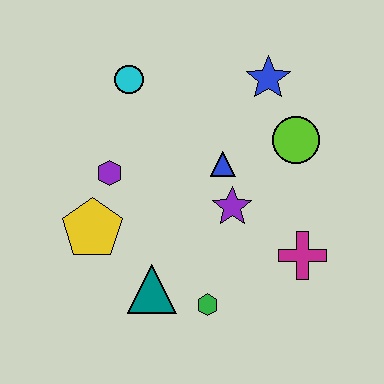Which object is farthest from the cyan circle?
The magenta cross is farthest from the cyan circle.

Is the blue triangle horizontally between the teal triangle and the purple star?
Yes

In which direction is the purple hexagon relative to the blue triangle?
The purple hexagon is to the left of the blue triangle.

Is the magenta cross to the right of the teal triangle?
Yes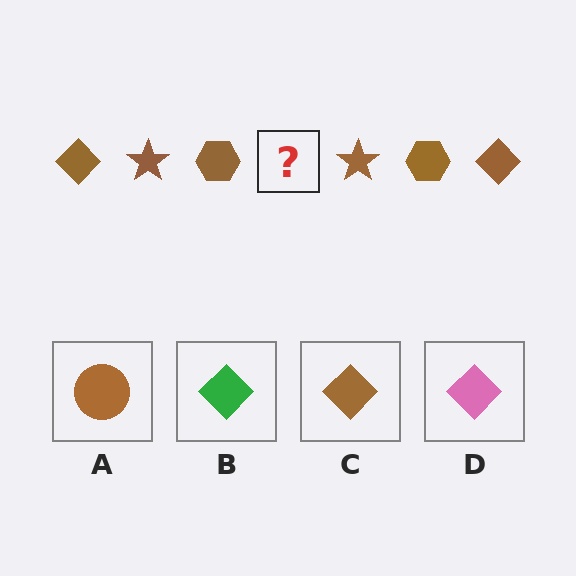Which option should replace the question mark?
Option C.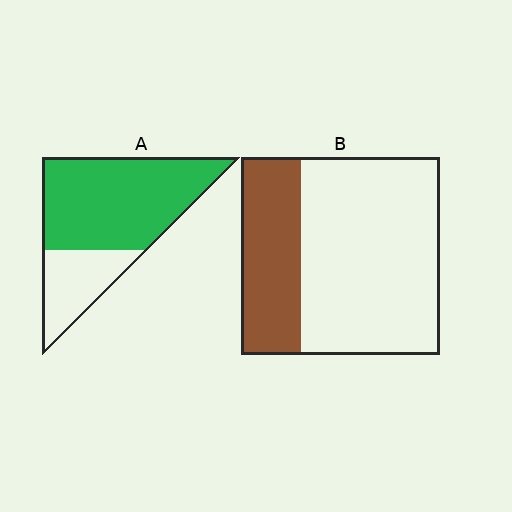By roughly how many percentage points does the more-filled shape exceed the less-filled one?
By roughly 40 percentage points (A over B).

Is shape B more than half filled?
No.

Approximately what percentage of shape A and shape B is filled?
A is approximately 70% and B is approximately 30%.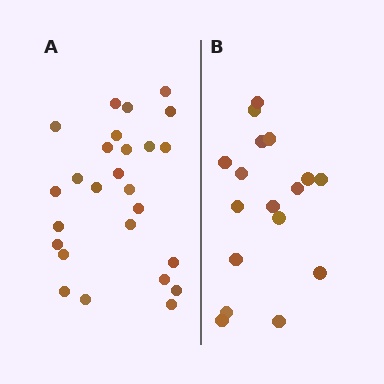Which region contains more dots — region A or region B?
Region A (the left region) has more dots.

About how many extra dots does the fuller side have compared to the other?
Region A has roughly 8 or so more dots than region B.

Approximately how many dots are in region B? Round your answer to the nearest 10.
About 20 dots. (The exact count is 17, which rounds to 20.)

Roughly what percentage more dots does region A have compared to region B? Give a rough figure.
About 55% more.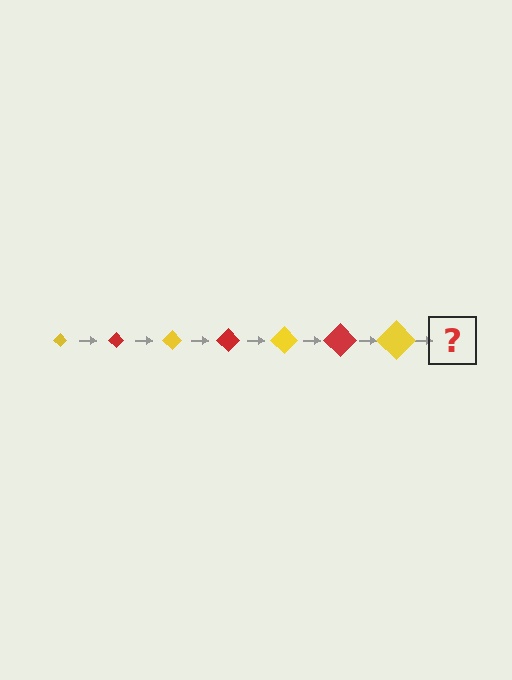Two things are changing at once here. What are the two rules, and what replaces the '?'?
The two rules are that the diamond grows larger each step and the color cycles through yellow and red. The '?' should be a red diamond, larger than the previous one.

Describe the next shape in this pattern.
It should be a red diamond, larger than the previous one.